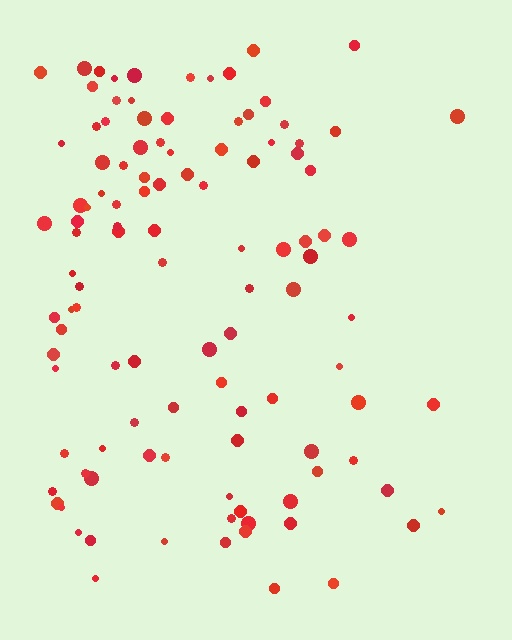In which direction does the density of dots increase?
From right to left, with the left side densest.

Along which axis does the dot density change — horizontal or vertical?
Horizontal.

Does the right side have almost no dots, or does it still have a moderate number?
Still a moderate number, just noticeably fewer than the left.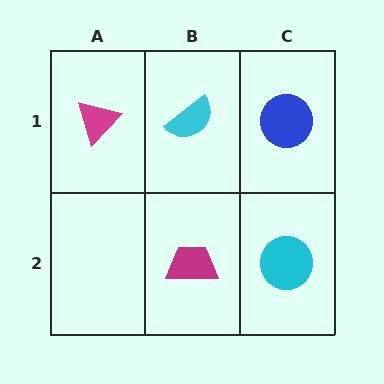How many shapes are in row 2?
2 shapes.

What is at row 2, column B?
A magenta trapezoid.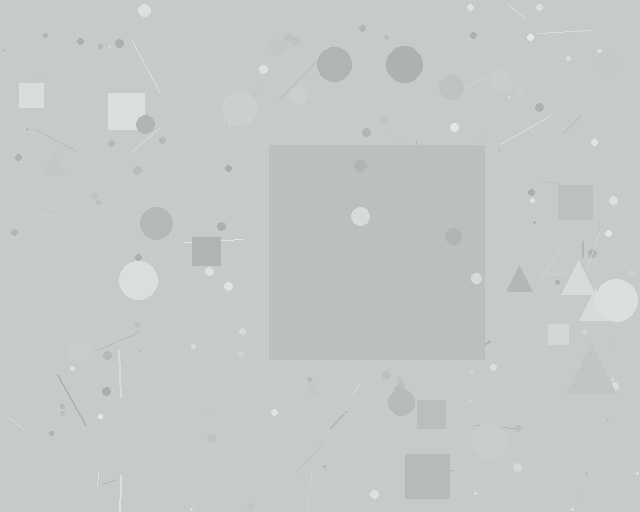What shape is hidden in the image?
A square is hidden in the image.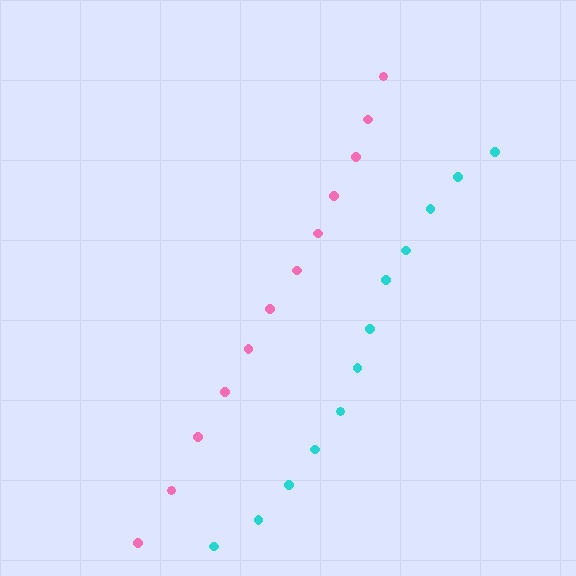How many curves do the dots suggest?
There are 2 distinct paths.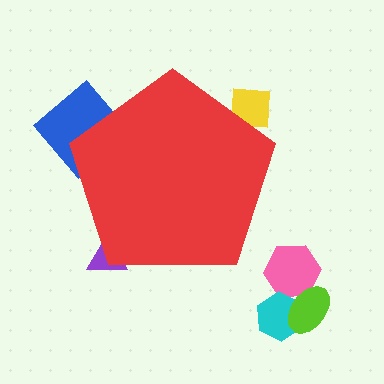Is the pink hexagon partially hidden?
No, the pink hexagon is fully visible.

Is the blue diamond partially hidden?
Yes, the blue diamond is partially hidden behind the red pentagon.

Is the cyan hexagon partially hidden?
No, the cyan hexagon is fully visible.